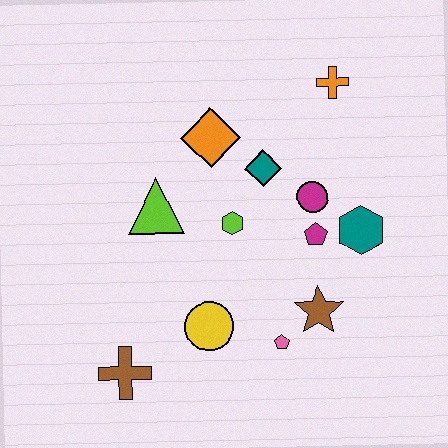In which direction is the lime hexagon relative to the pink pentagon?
The lime hexagon is above the pink pentagon.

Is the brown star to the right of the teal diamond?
Yes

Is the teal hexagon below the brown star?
No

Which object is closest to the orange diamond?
The teal diamond is closest to the orange diamond.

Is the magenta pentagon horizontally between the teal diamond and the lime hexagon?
No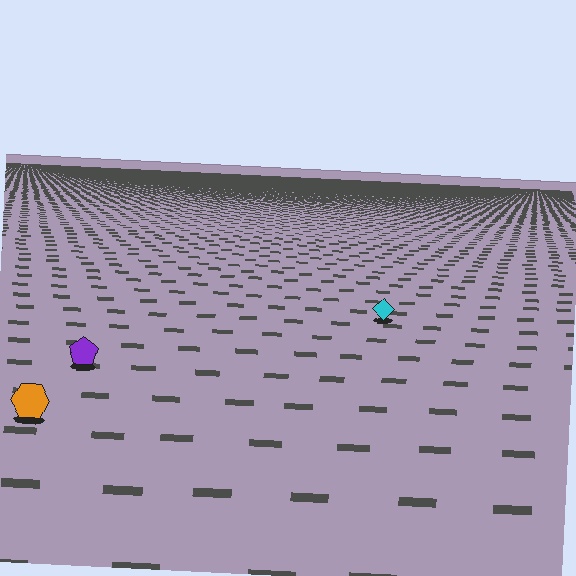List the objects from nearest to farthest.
From nearest to farthest: the orange hexagon, the purple pentagon, the cyan diamond.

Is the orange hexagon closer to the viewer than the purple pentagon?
Yes. The orange hexagon is closer — you can tell from the texture gradient: the ground texture is coarser near it.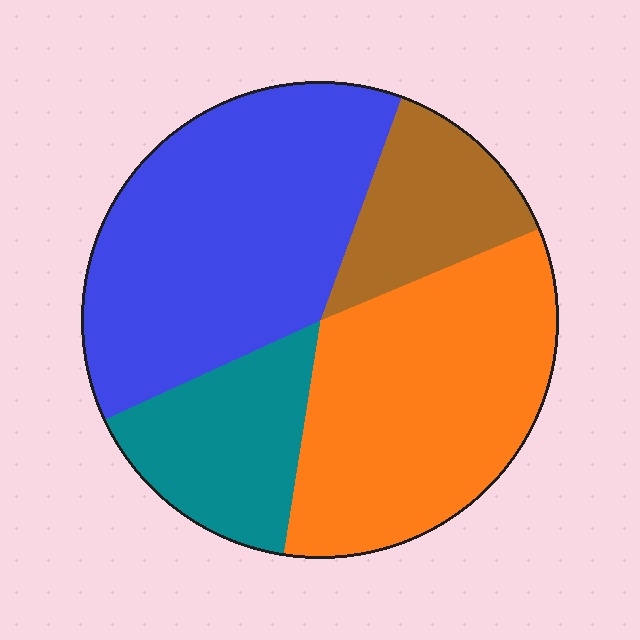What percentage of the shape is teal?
Teal covers about 15% of the shape.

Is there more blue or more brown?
Blue.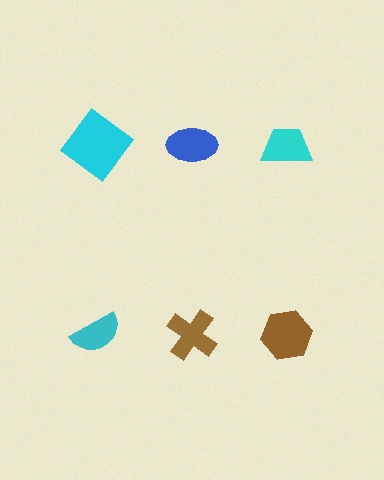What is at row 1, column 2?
A blue ellipse.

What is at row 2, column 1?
A cyan semicircle.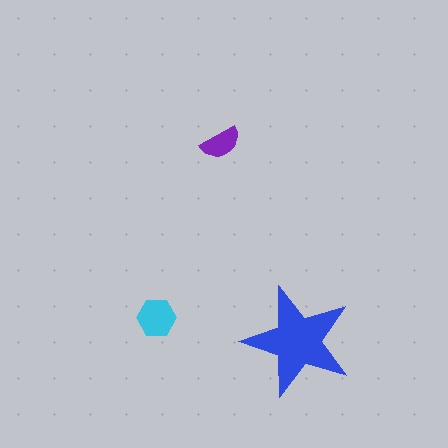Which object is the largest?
The blue star.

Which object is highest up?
The purple semicircle is topmost.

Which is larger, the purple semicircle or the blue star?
The blue star.